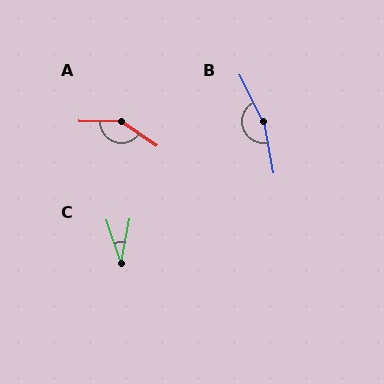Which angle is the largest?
B, at approximately 163 degrees.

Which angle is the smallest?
C, at approximately 29 degrees.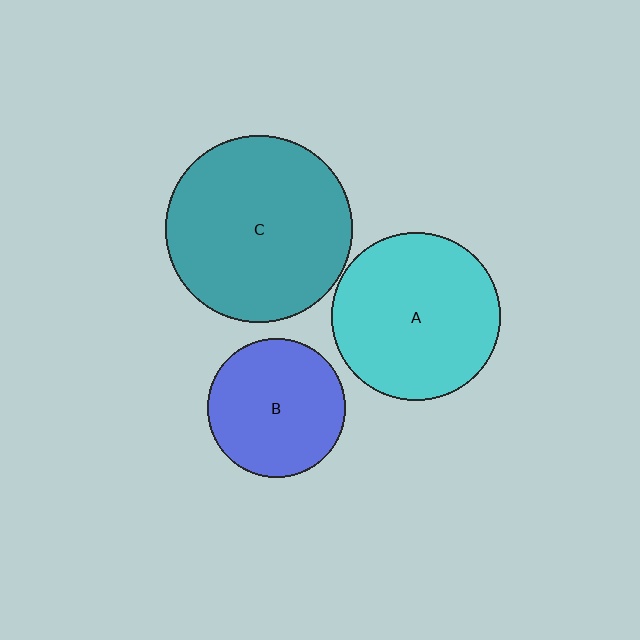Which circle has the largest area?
Circle C (teal).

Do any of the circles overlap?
No, none of the circles overlap.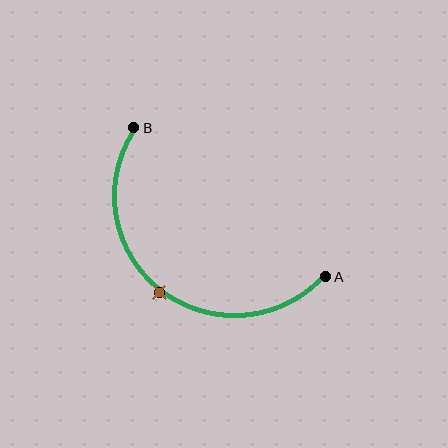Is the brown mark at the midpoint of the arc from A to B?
Yes. The brown mark lies on the arc at equal arc-length from both A and B — it is the arc midpoint.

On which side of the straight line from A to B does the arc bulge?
The arc bulges below and to the left of the straight line connecting A and B.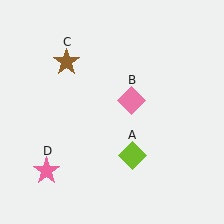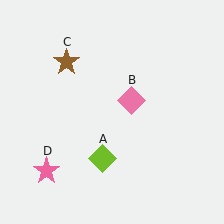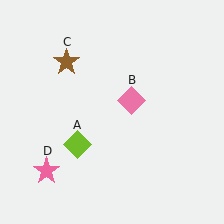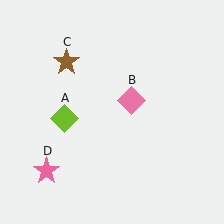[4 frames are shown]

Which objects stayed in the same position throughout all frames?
Pink diamond (object B) and brown star (object C) and pink star (object D) remained stationary.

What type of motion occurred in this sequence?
The lime diamond (object A) rotated clockwise around the center of the scene.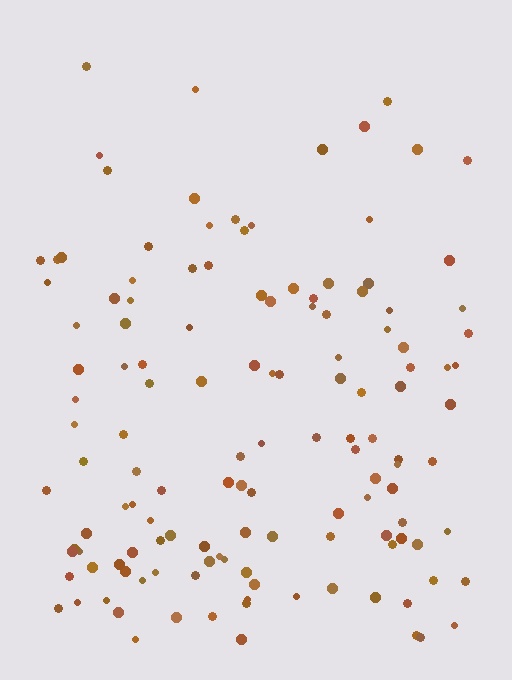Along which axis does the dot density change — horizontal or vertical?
Vertical.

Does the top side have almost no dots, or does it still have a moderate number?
Still a moderate number, just noticeably fewer than the bottom.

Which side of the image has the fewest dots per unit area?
The top.